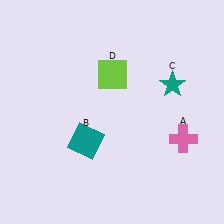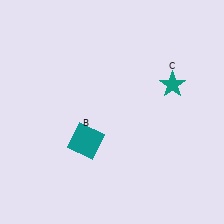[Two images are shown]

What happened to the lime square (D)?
The lime square (D) was removed in Image 2. It was in the top-right area of Image 1.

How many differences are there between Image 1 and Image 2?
There are 2 differences between the two images.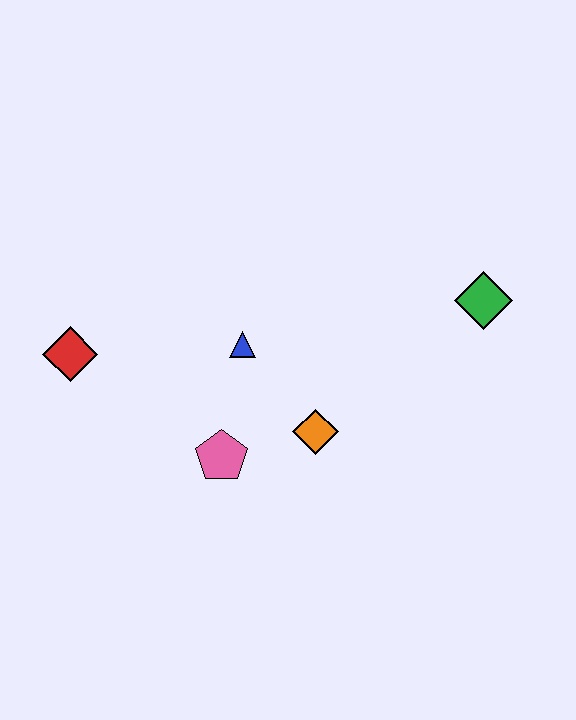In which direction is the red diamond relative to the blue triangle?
The red diamond is to the left of the blue triangle.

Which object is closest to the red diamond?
The blue triangle is closest to the red diamond.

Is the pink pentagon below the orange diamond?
Yes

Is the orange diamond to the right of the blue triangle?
Yes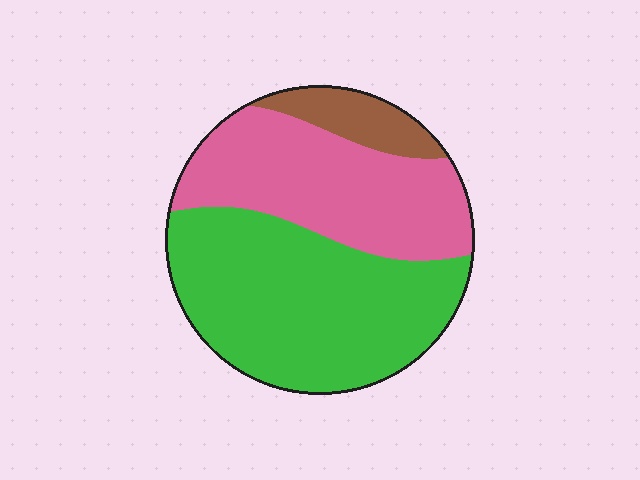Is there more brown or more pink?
Pink.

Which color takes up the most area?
Green, at roughly 50%.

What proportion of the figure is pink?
Pink takes up about three eighths (3/8) of the figure.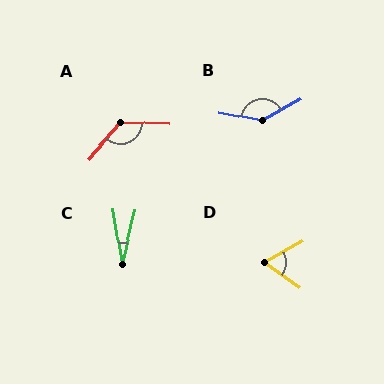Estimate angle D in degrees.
Approximately 65 degrees.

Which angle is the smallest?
C, at approximately 23 degrees.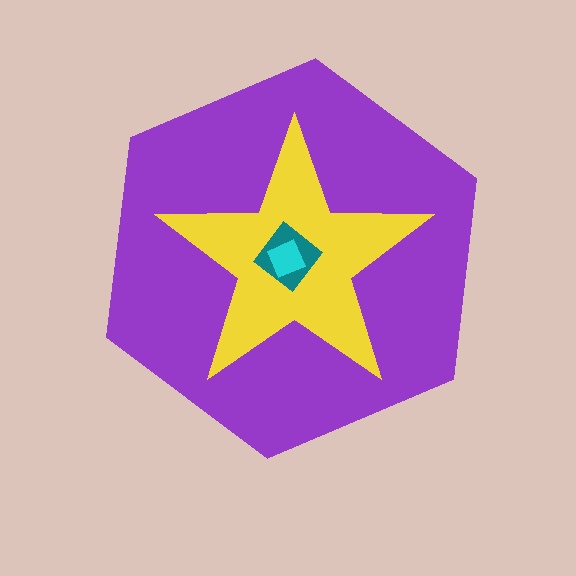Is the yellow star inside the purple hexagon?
Yes.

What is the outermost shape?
The purple hexagon.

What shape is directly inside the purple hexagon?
The yellow star.